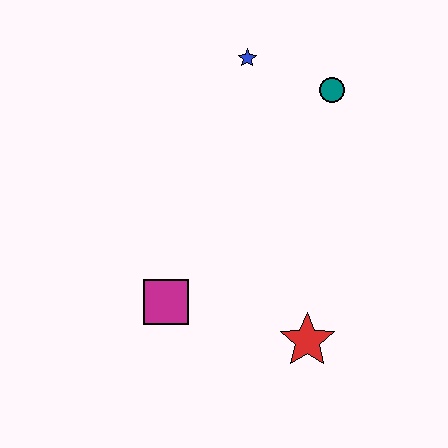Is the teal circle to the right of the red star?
Yes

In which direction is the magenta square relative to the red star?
The magenta square is to the left of the red star.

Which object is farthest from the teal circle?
The magenta square is farthest from the teal circle.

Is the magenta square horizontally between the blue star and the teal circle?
No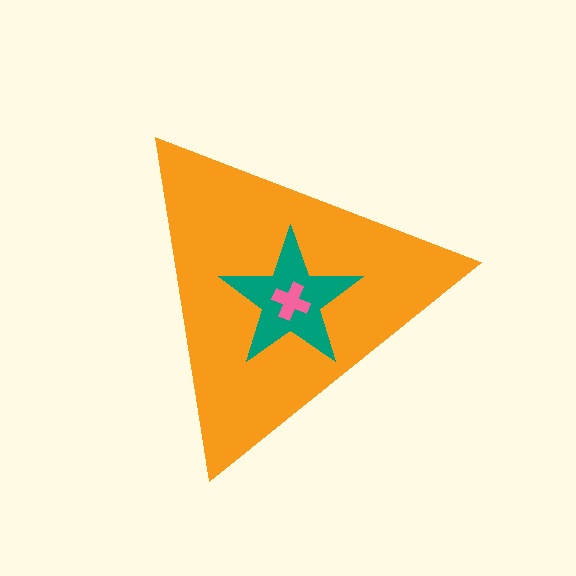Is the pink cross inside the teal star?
Yes.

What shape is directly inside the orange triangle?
The teal star.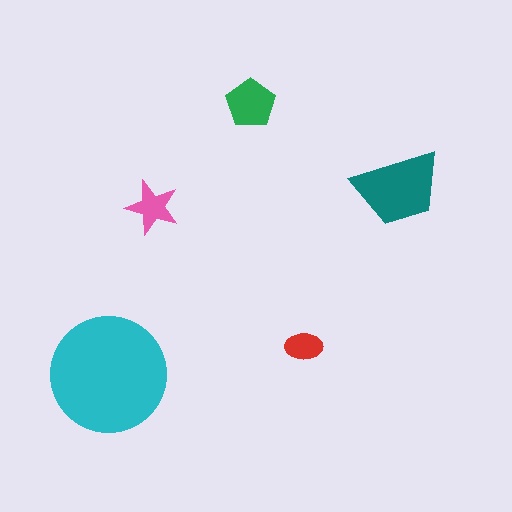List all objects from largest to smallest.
The cyan circle, the teal trapezoid, the green pentagon, the pink star, the red ellipse.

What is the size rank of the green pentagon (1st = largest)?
3rd.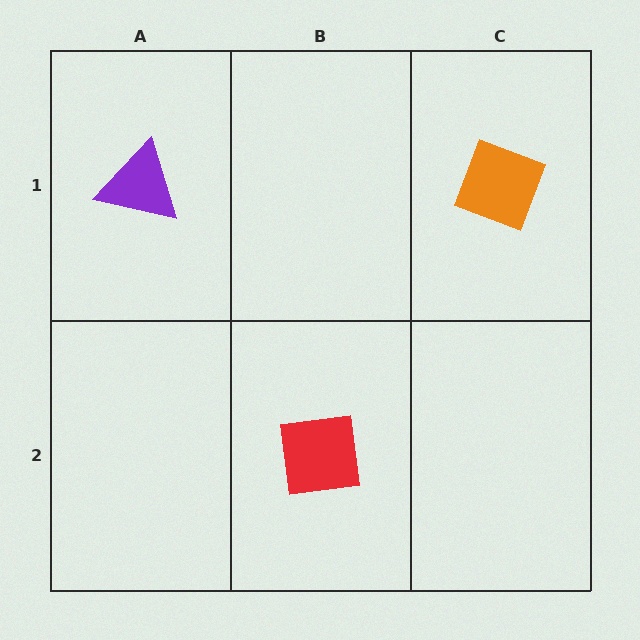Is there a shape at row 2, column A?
No, that cell is empty.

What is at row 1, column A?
A purple triangle.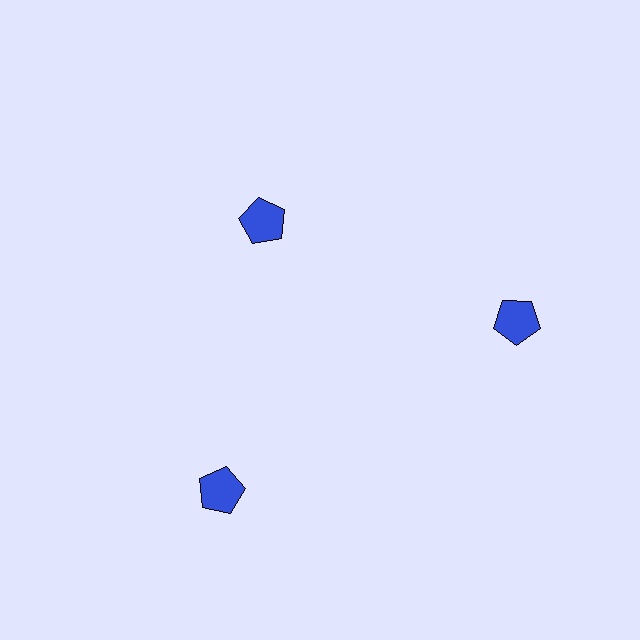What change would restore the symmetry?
The symmetry would be restored by moving it outward, back onto the ring so that all 3 pentagons sit at equal angles and equal distance from the center.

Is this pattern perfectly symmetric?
No. The 3 blue pentagons are arranged in a ring, but one element near the 11 o'clock position is pulled inward toward the center, breaking the 3-fold rotational symmetry.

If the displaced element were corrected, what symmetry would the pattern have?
It would have 3-fold rotational symmetry — the pattern would map onto itself every 120 degrees.